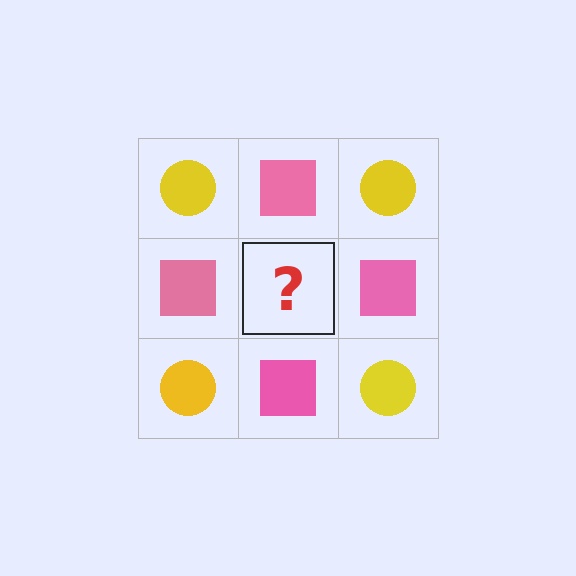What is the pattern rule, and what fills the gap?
The rule is that it alternates yellow circle and pink square in a checkerboard pattern. The gap should be filled with a yellow circle.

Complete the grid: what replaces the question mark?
The question mark should be replaced with a yellow circle.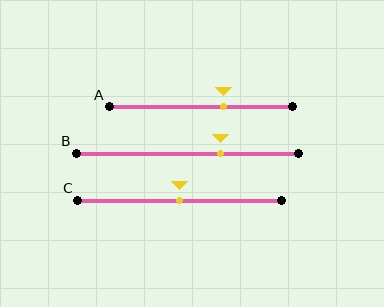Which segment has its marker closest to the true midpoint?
Segment C has its marker closest to the true midpoint.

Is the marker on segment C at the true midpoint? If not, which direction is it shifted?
Yes, the marker on segment C is at the true midpoint.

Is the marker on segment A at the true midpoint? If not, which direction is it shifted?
No, the marker on segment A is shifted to the right by about 13% of the segment length.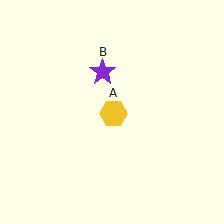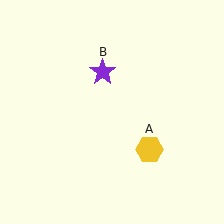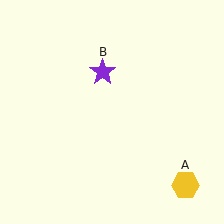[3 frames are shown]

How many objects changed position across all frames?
1 object changed position: yellow hexagon (object A).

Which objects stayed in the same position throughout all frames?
Purple star (object B) remained stationary.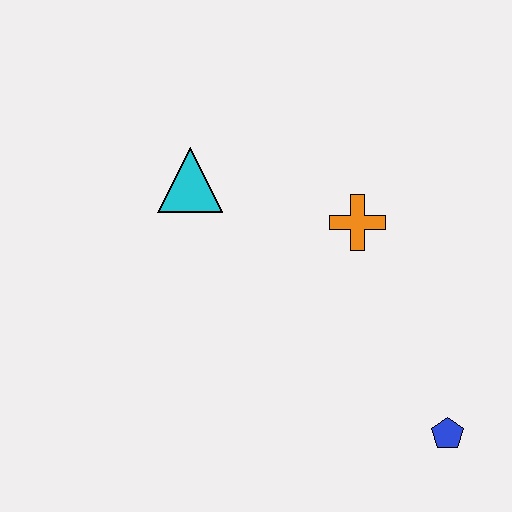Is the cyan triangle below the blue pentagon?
No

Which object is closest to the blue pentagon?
The orange cross is closest to the blue pentagon.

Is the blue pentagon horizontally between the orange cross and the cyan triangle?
No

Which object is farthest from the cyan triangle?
The blue pentagon is farthest from the cyan triangle.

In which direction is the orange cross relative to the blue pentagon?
The orange cross is above the blue pentagon.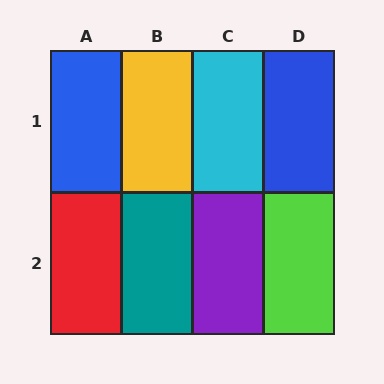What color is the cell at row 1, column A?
Blue.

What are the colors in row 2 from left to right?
Red, teal, purple, lime.